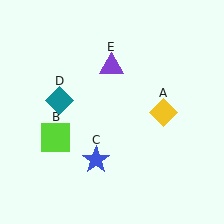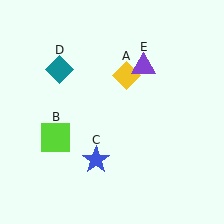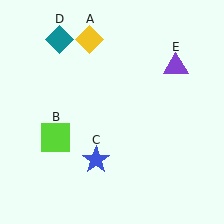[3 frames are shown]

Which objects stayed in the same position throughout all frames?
Lime square (object B) and blue star (object C) remained stationary.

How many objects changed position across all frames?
3 objects changed position: yellow diamond (object A), teal diamond (object D), purple triangle (object E).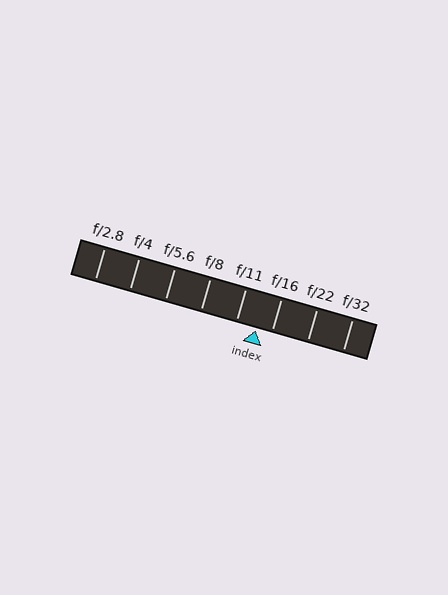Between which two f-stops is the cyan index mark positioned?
The index mark is between f/11 and f/16.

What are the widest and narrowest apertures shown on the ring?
The widest aperture shown is f/2.8 and the narrowest is f/32.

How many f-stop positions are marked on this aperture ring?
There are 8 f-stop positions marked.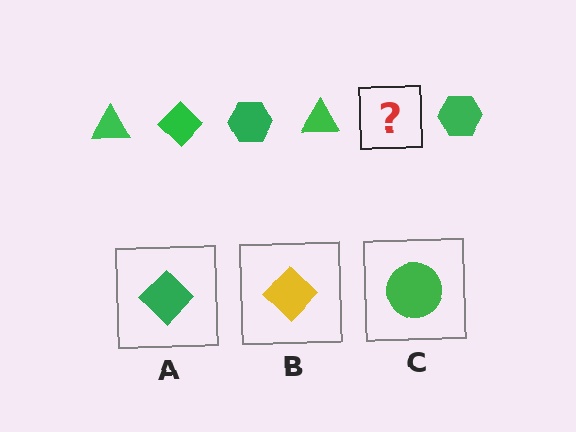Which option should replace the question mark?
Option A.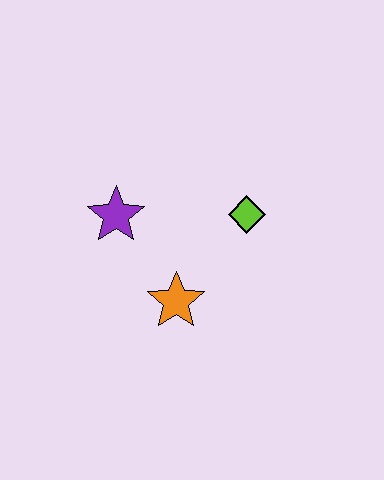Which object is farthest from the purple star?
The lime diamond is farthest from the purple star.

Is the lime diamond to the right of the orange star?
Yes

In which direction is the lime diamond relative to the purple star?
The lime diamond is to the right of the purple star.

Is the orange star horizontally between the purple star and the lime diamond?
Yes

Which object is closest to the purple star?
The orange star is closest to the purple star.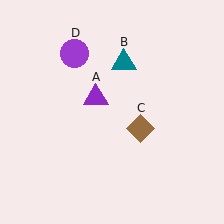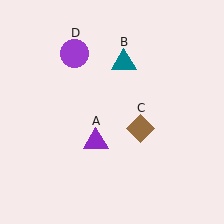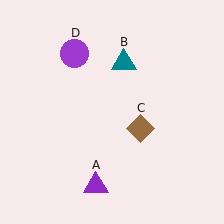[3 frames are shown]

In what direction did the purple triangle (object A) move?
The purple triangle (object A) moved down.